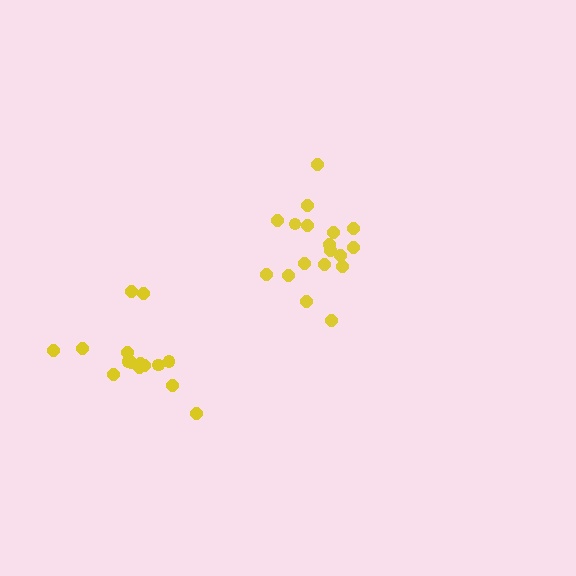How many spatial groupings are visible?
There are 2 spatial groupings.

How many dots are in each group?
Group 1: 18 dots, Group 2: 15 dots (33 total).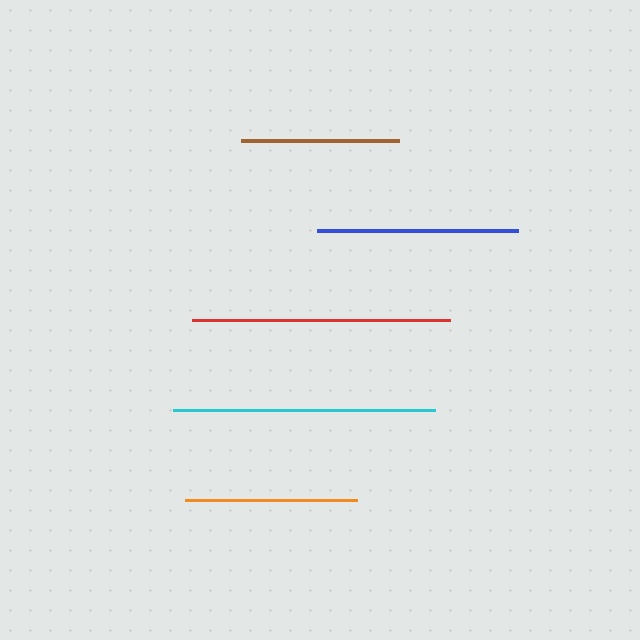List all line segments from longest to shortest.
From longest to shortest: cyan, red, blue, orange, brown.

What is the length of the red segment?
The red segment is approximately 258 pixels long.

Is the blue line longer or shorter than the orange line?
The blue line is longer than the orange line.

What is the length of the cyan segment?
The cyan segment is approximately 261 pixels long.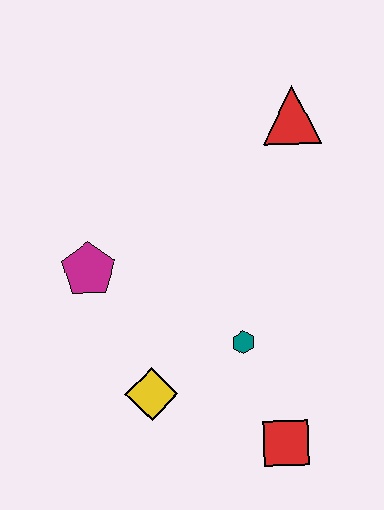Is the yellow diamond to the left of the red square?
Yes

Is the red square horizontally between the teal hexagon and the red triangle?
Yes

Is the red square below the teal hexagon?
Yes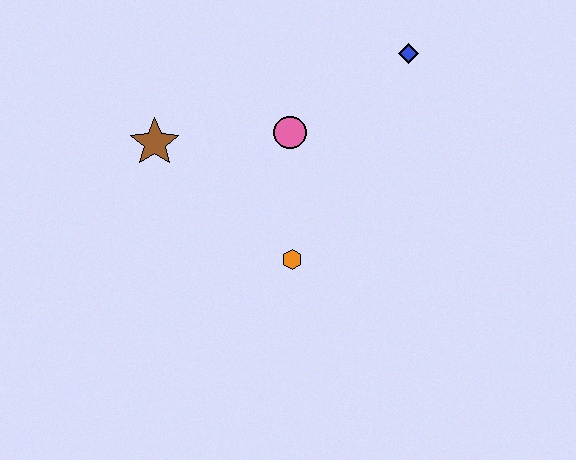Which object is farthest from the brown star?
The blue diamond is farthest from the brown star.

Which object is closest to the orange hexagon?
The pink circle is closest to the orange hexagon.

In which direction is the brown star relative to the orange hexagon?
The brown star is to the left of the orange hexagon.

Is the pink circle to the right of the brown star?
Yes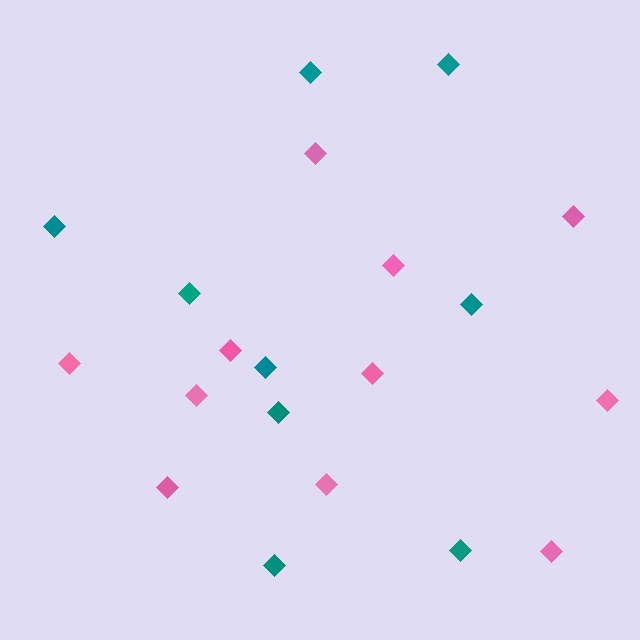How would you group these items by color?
There are 2 groups: one group of teal diamonds (9) and one group of pink diamonds (11).